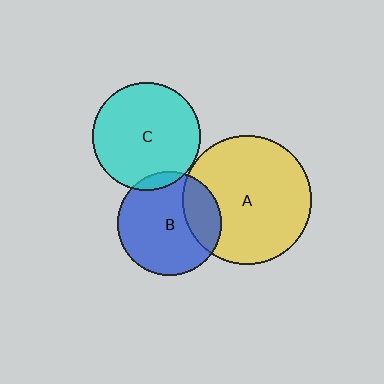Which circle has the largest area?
Circle A (yellow).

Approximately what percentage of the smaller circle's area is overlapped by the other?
Approximately 25%.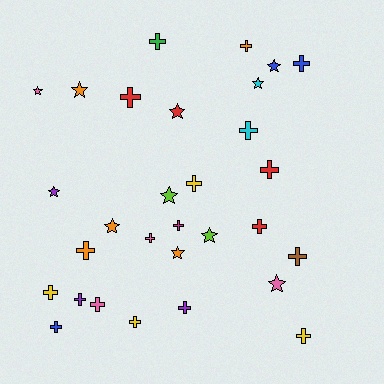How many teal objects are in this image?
There are no teal objects.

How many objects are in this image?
There are 30 objects.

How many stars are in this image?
There are 11 stars.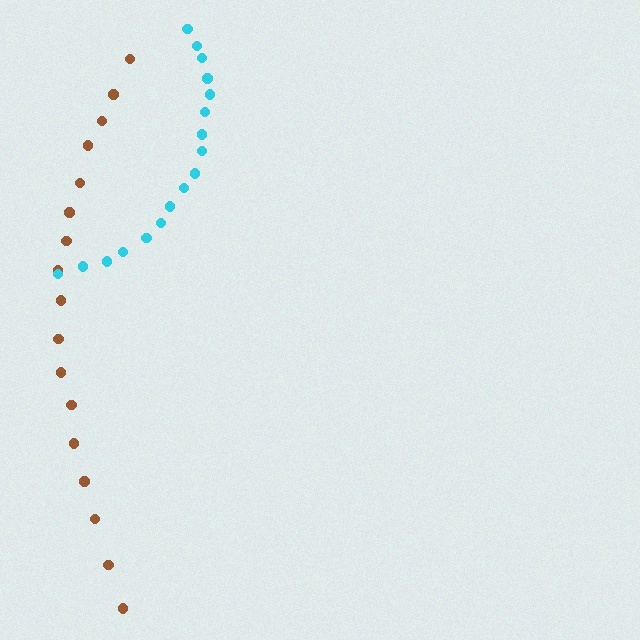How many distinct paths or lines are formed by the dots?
There are 2 distinct paths.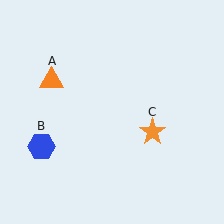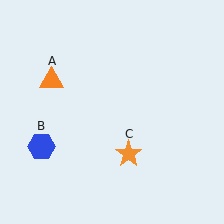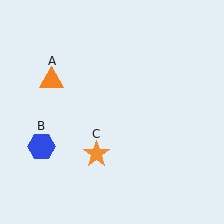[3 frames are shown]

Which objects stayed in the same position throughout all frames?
Orange triangle (object A) and blue hexagon (object B) remained stationary.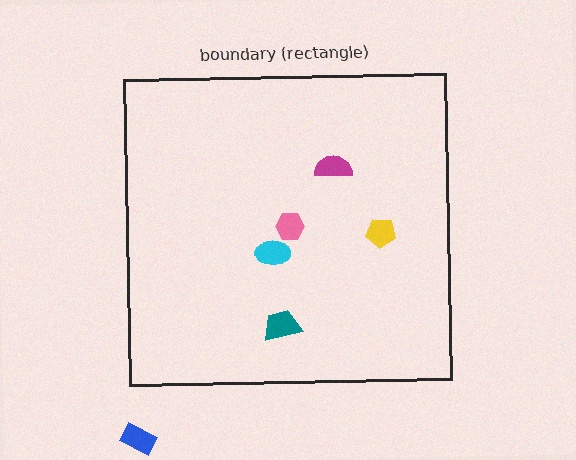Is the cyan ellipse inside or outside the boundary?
Inside.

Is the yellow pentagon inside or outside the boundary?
Inside.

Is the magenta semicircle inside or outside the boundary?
Inside.